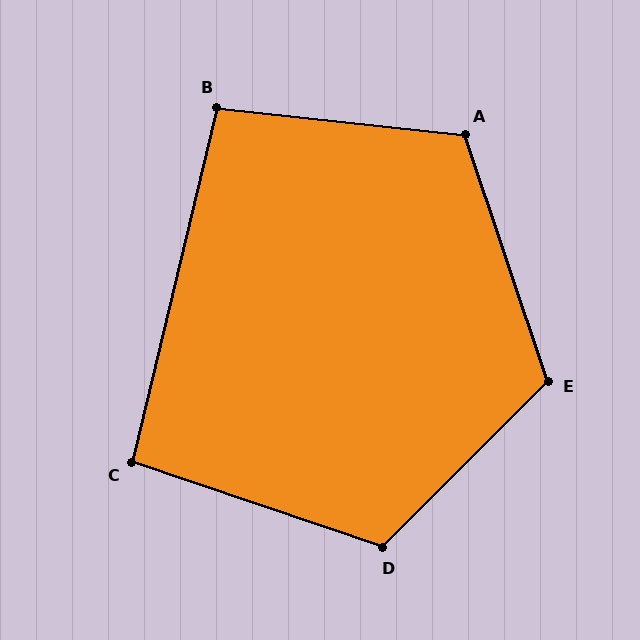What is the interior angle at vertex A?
Approximately 115 degrees (obtuse).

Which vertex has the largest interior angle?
E, at approximately 117 degrees.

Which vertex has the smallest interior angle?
C, at approximately 95 degrees.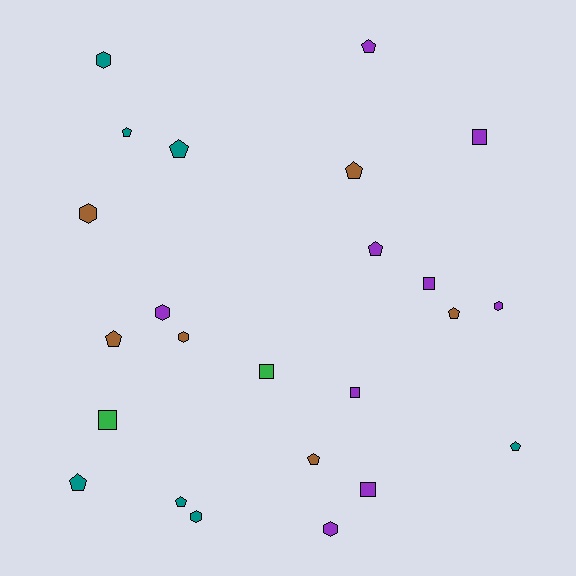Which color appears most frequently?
Purple, with 9 objects.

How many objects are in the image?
There are 24 objects.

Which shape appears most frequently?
Pentagon, with 11 objects.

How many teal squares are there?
There are no teal squares.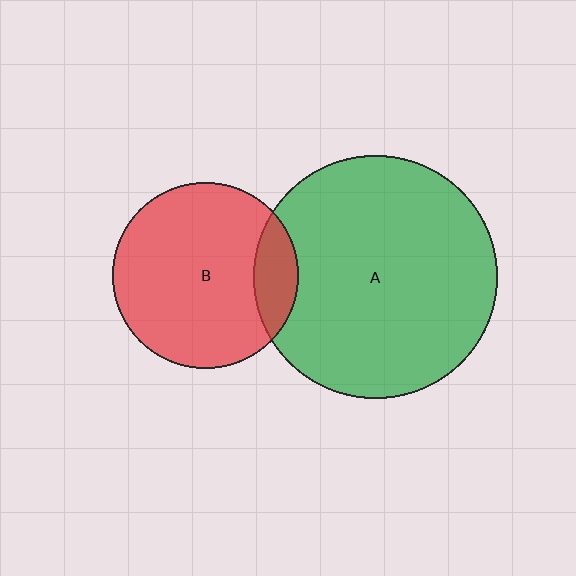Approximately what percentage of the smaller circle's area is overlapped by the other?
Approximately 15%.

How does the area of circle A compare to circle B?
Approximately 1.7 times.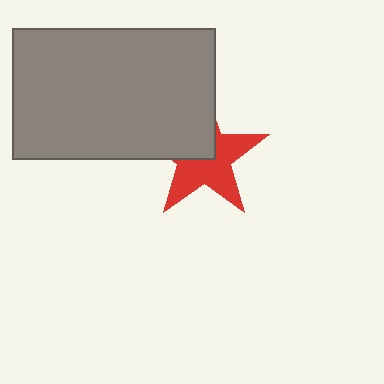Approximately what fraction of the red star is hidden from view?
Roughly 41% of the red star is hidden behind the gray rectangle.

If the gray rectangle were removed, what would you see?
You would see the complete red star.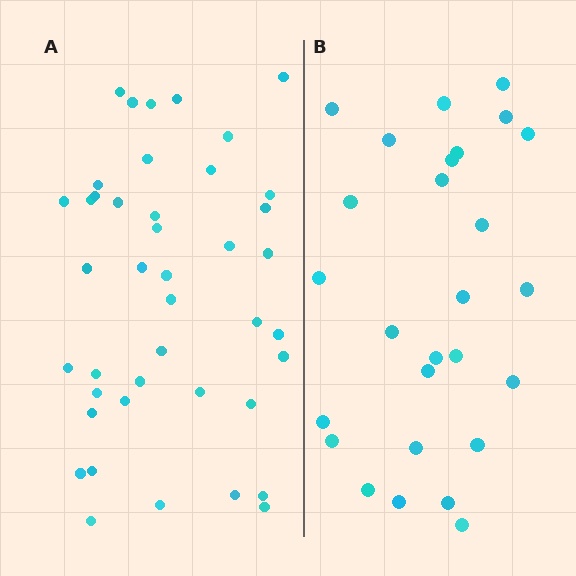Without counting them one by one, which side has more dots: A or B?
Region A (the left region) has more dots.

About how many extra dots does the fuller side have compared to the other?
Region A has approximately 15 more dots than region B.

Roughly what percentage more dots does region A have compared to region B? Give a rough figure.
About 55% more.